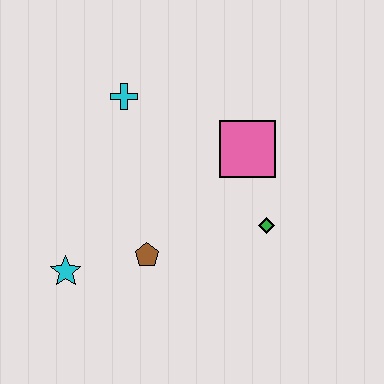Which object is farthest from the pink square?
The cyan star is farthest from the pink square.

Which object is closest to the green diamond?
The pink square is closest to the green diamond.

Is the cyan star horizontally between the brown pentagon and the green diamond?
No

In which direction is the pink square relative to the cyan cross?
The pink square is to the right of the cyan cross.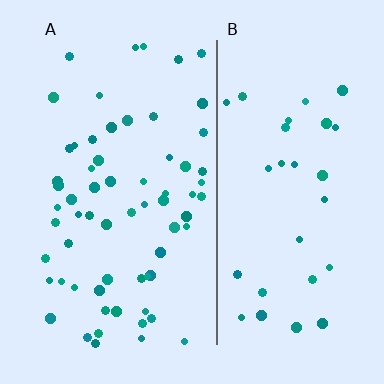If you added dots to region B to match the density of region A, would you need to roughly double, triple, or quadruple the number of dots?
Approximately double.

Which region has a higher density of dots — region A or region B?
A (the left).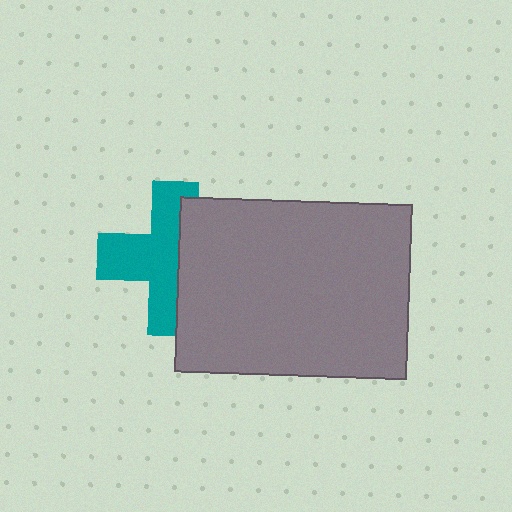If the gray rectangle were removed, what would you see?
You would see the complete teal cross.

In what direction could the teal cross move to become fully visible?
The teal cross could move left. That would shift it out from behind the gray rectangle entirely.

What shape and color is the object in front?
The object in front is a gray rectangle.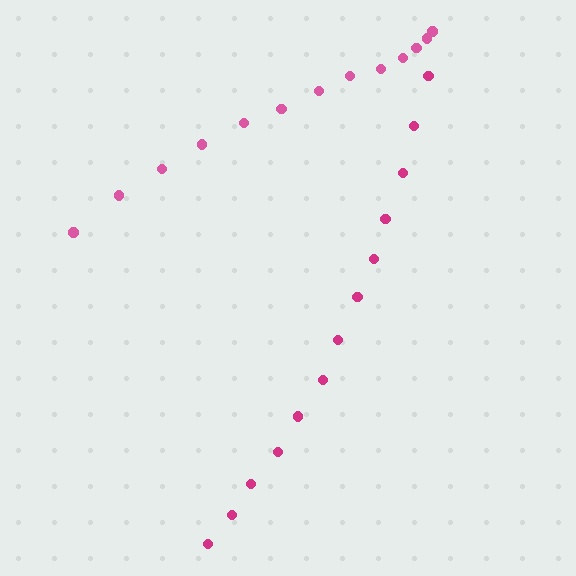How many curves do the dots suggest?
There are 2 distinct paths.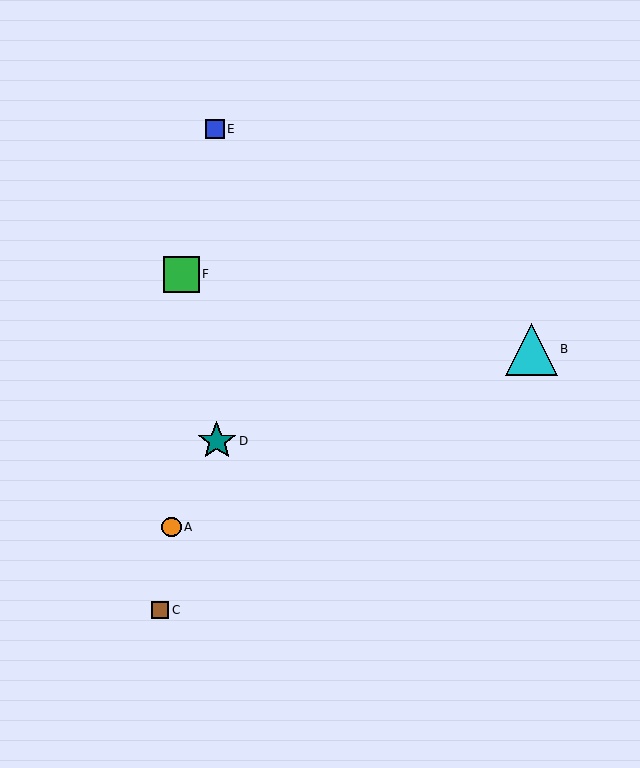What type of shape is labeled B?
Shape B is a cyan triangle.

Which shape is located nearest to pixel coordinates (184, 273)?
The green square (labeled F) at (182, 275) is nearest to that location.